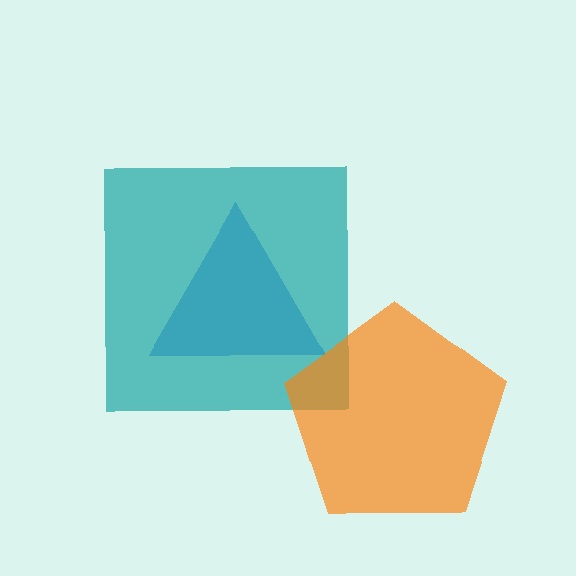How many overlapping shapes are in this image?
There are 3 overlapping shapes in the image.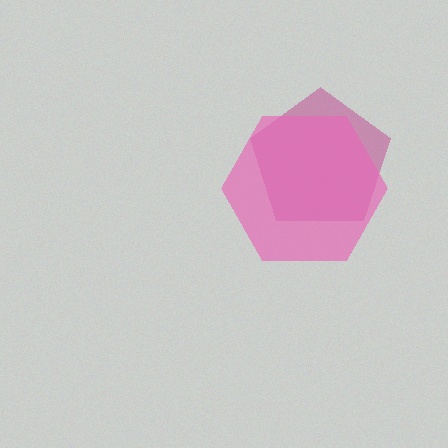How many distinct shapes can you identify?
There are 2 distinct shapes: a magenta pentagon, a pink hexagon.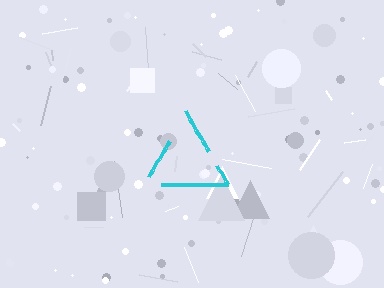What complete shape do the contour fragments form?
The contour fragments form a triangle.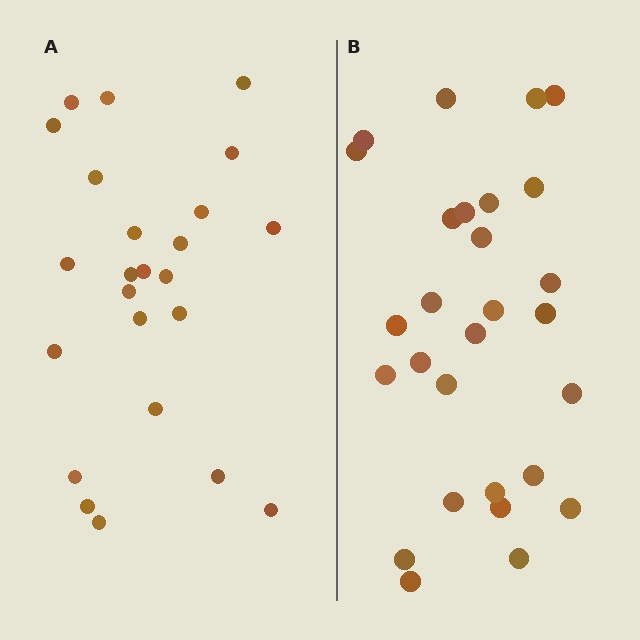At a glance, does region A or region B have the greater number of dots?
Region B (the right region) has more dots.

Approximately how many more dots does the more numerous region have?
Region B has about 4 more dots than region A.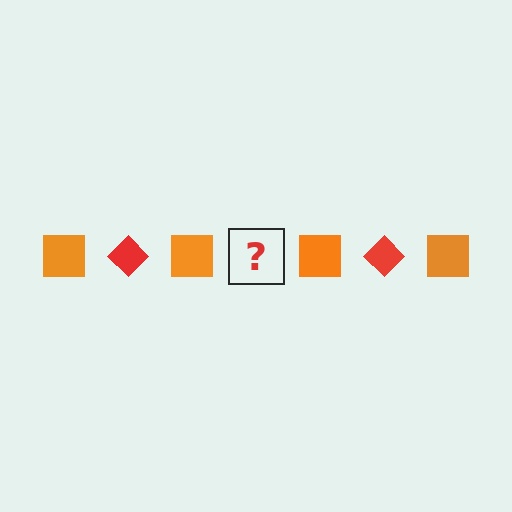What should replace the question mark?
The question mark should be replaced with a red diamond.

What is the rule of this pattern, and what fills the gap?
The rule is that the pattern alternates between orange square and red diamond. The gap should be filled with a red diamond.